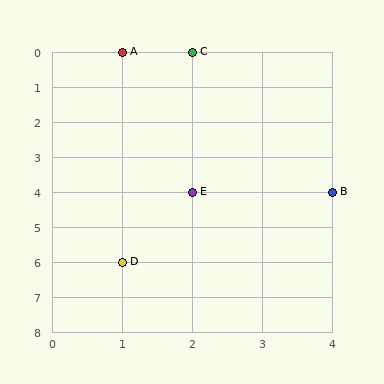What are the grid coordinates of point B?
Point B is at grid coordinates (4, 4).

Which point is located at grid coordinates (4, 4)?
Point B is at (4, 4).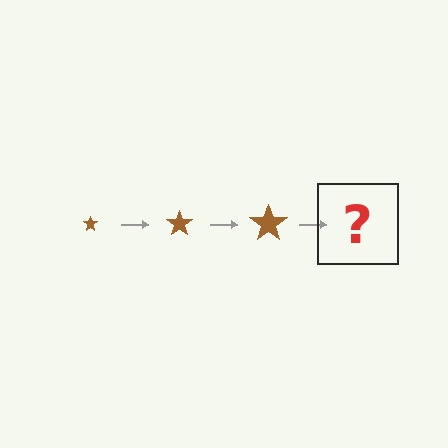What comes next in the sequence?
The next element should be a brown star, larger than the previous one.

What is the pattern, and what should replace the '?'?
The pattern is that the star gets progressively larger each step. The '?' should be a brown star, larger than the previous one.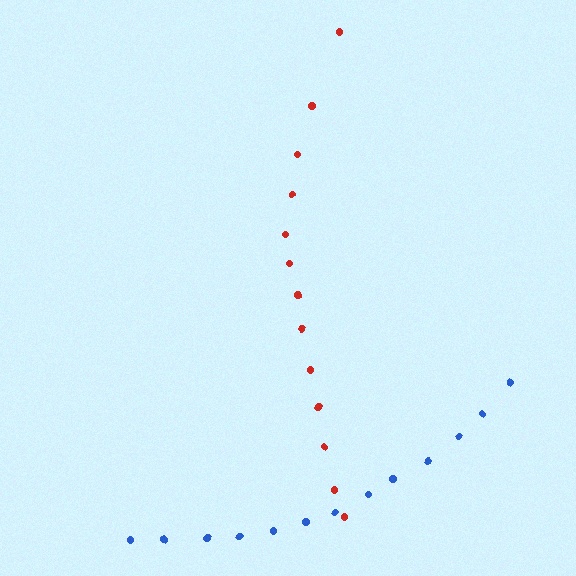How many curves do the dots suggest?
There are 2 distinct paths.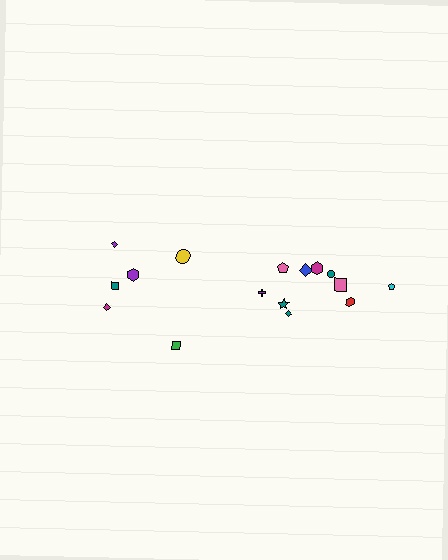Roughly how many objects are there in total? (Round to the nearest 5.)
Roughly 15 objects in total.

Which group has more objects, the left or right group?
The right group.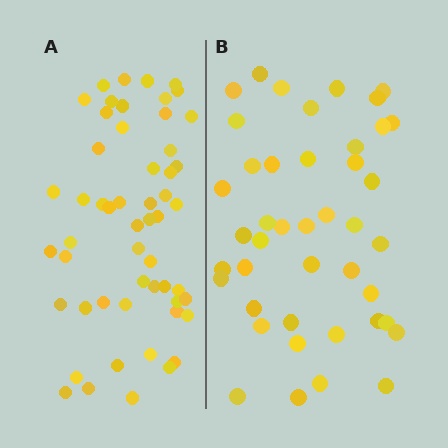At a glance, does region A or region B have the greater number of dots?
Region A (the left region) has more dots.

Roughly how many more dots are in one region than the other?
Region A has roughly 12 or so more dots than region B.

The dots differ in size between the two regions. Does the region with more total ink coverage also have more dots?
No. Region B has more total ink coverage because its dots are larger, but region A actually contains more individual dots. Total area can be misleading — the number of items is what matters here.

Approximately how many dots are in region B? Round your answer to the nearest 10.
About 40 dots. (The exact count is 43, which rounds to 40.)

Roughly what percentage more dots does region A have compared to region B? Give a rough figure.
About 25% more.